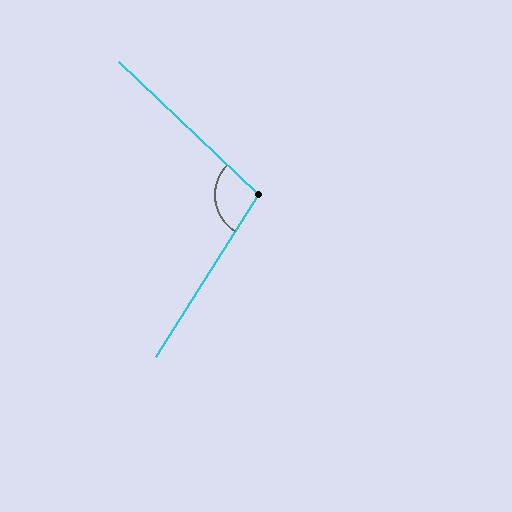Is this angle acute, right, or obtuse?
It is obtuse.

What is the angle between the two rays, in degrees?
Approximately 101 degrees.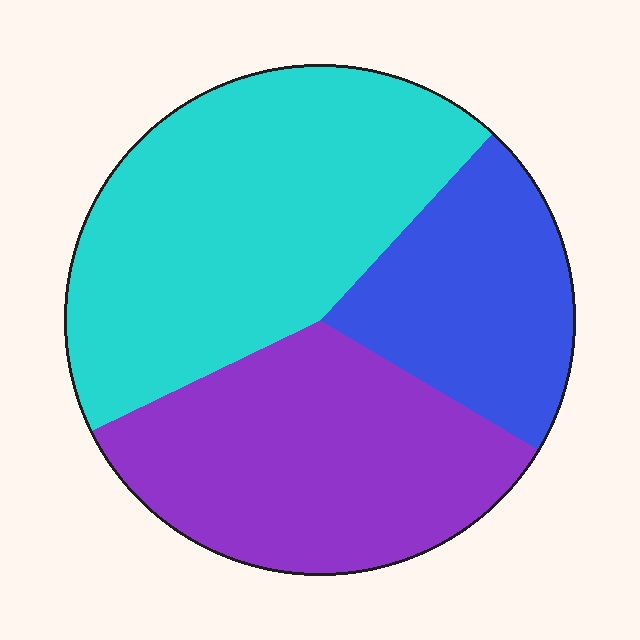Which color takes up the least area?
Blue, at roughly 20%.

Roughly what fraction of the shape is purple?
Purple covers around 35% of the shape.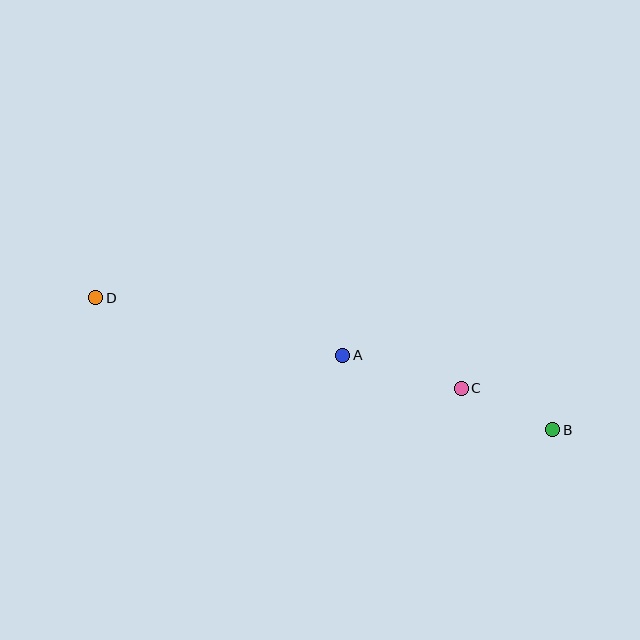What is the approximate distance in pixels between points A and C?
The distance between A and C is approximately 123 pixels.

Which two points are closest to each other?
Points B and C are closest to each other.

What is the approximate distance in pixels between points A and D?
The distance between A and D is approximately 253 pixels.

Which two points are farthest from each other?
Points B and D are farthest from each other.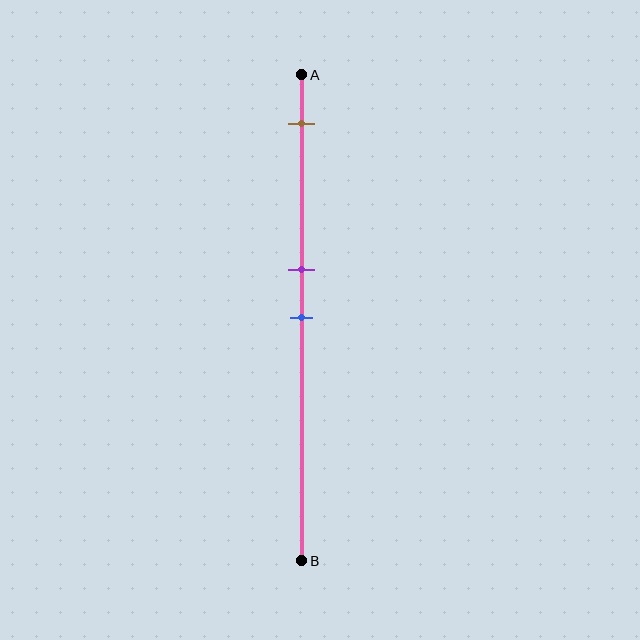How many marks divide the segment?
There are 3 marks dividing the segment.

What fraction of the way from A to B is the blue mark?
The blue mark is approximately 50% (0.5) of the way from A to B.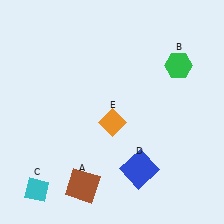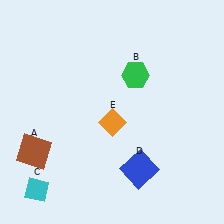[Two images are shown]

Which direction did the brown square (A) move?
The brown square (A) moved left.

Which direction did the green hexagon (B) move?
The green hexagon (B) moved left.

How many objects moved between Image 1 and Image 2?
2 objects moved between the two images.